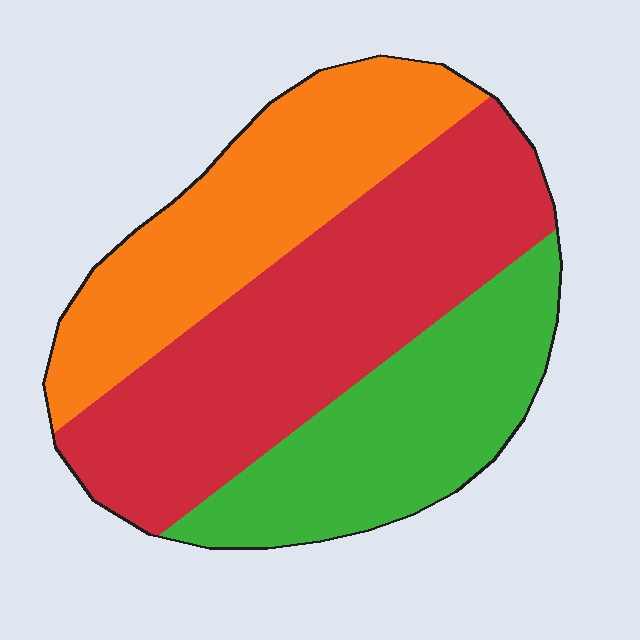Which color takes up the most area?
Red, at roughly 45%.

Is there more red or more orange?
Red.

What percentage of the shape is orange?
Orange takes up between a quarter and a half of the shape.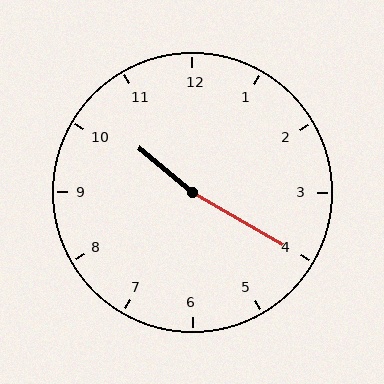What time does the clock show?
10:20.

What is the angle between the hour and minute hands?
Approximately 170 degrees.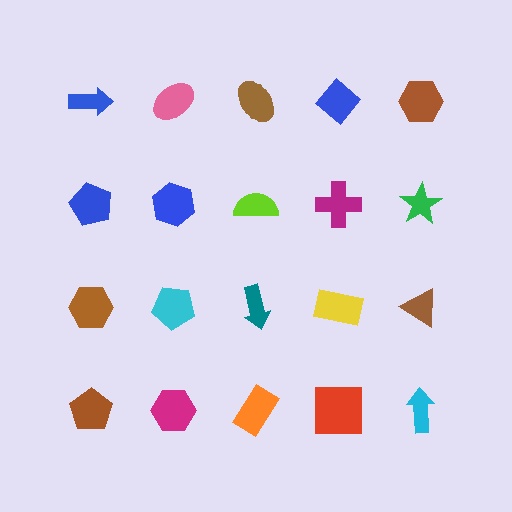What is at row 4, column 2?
A magenta hexagon.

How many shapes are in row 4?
5 shapes.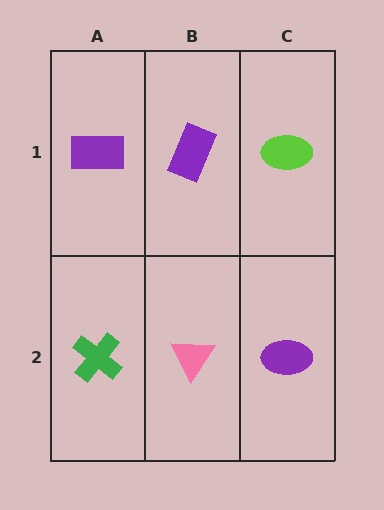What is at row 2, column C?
A purple ellipse.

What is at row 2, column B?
A pink triangle.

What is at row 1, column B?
A purple rectangle.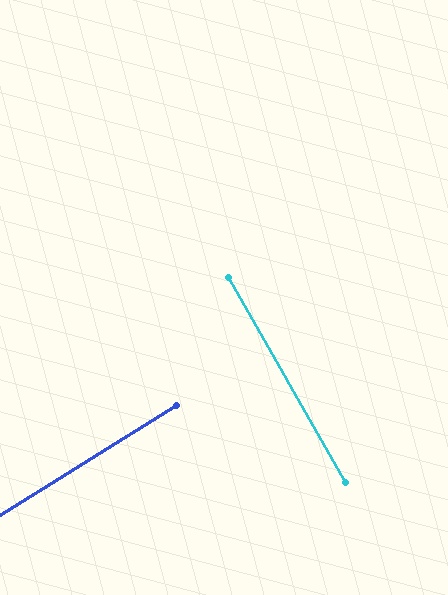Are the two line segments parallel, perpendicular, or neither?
Perpendicular — they meet at approximately 88°.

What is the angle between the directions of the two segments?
Approximately 88 degrees.